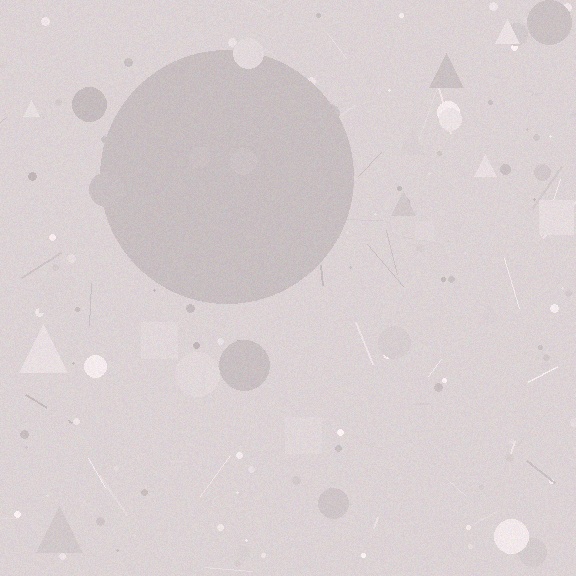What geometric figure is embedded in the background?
A circle is embedded in the background.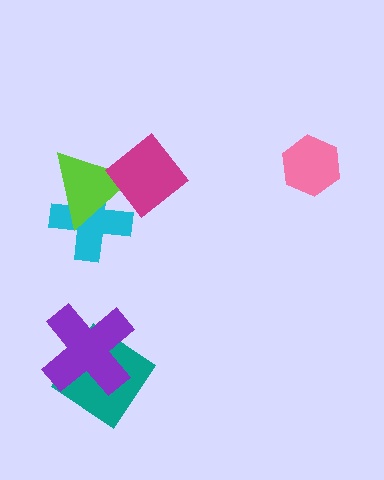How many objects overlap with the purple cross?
1 object overlaps with the purple cross.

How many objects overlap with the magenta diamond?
2 objects overlap with the magenta diamond.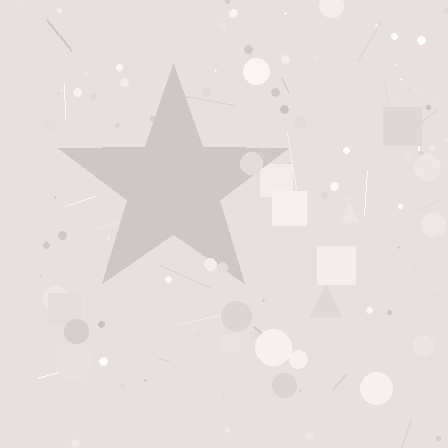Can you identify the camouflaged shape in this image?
The camouflaged shape is a star.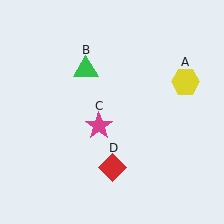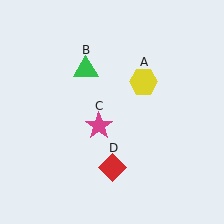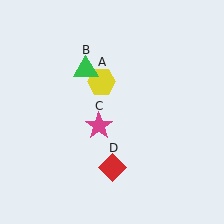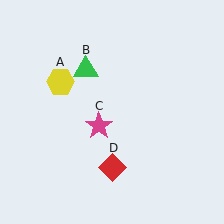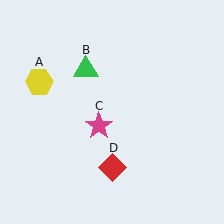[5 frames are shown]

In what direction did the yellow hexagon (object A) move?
The yellow hexagon (object A) moved left.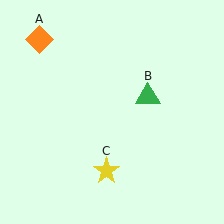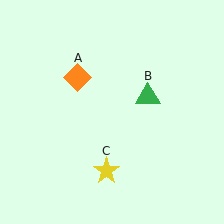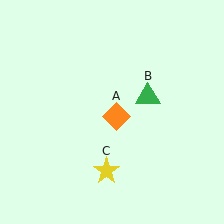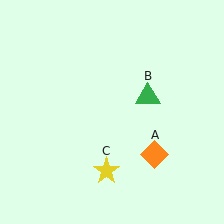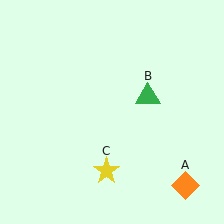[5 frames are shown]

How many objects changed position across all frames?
1 object changed position: orange diamond (object A).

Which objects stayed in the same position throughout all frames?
Green triangle (object B) and yellow star (object C) remained stationary.